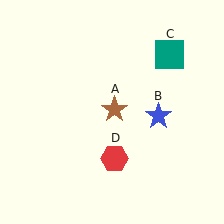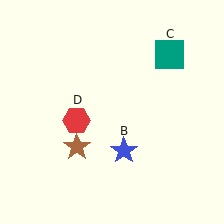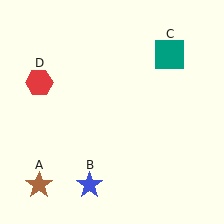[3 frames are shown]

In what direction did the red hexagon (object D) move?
The red hexagon (object D) moved up and to the left.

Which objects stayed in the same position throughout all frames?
Teal square (object C) remained stationary.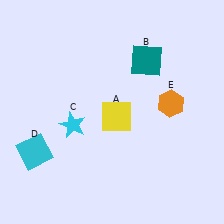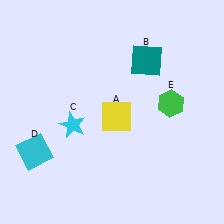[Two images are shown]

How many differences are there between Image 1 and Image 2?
There is 1 difference between the two images.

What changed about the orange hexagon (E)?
In Image 1, E is orange. In Image 2, it changed to green.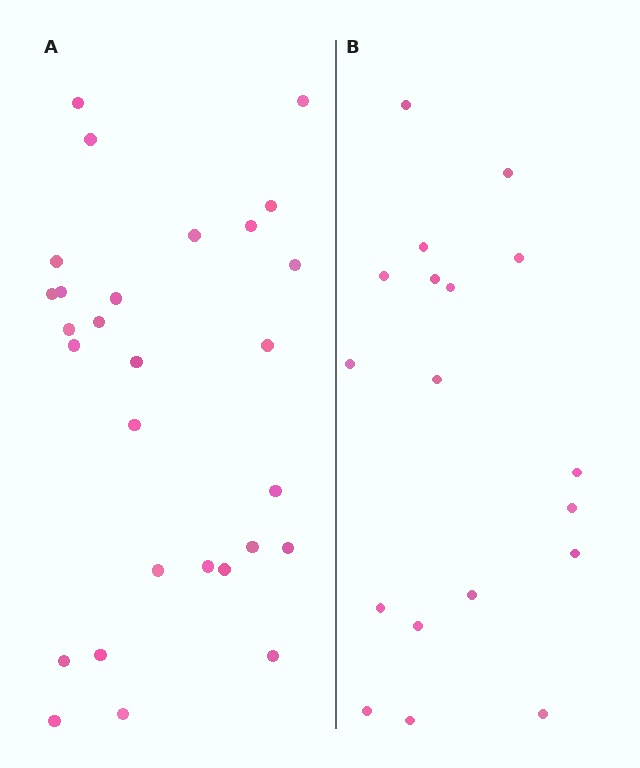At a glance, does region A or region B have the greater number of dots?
Region A (the left region) has more dots.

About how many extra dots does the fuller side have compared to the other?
Region A has roughly 10 or so more dots than region B.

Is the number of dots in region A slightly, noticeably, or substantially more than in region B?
Region A has substantially more. The ratio is roughly 1.6 to 1.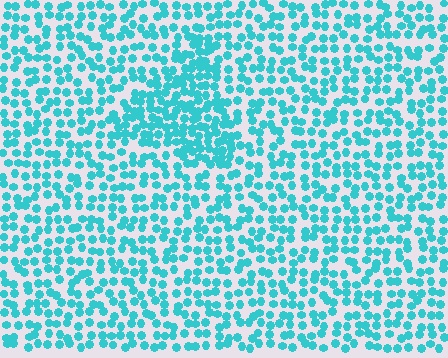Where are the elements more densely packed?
The elements are more densely packed inside the triangle boundary.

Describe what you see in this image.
The image contains small cyan elements arranged at two different densities. A triangle-shaped region is visible where the elements are more densely packed than the surrounding area.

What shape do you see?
I see a triangle.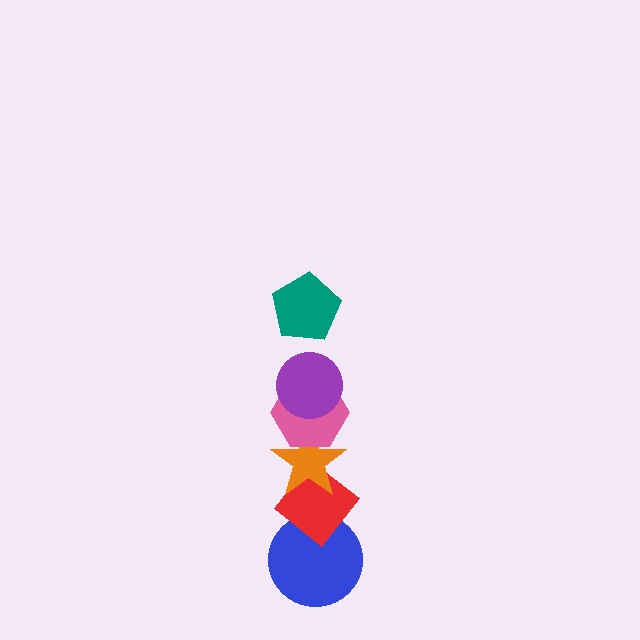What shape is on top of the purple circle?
The teal pentagon is on top of the purple circle.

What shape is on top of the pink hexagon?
The purple circle is on top of the pink hexagon.